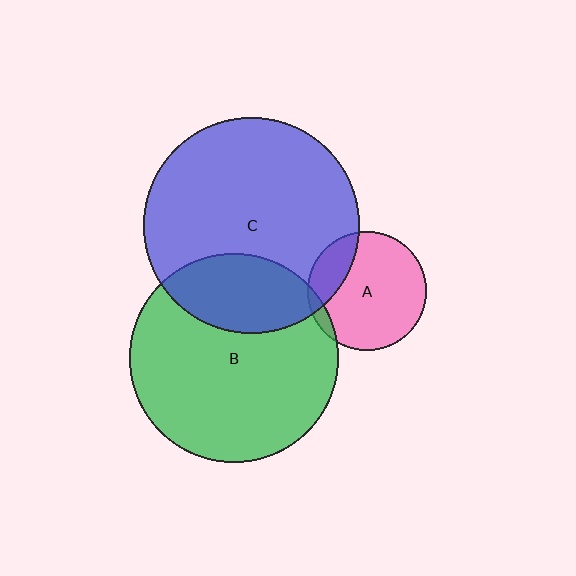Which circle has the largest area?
Circle C (blue).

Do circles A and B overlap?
Yes.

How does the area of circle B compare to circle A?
Approximately 3.1 times.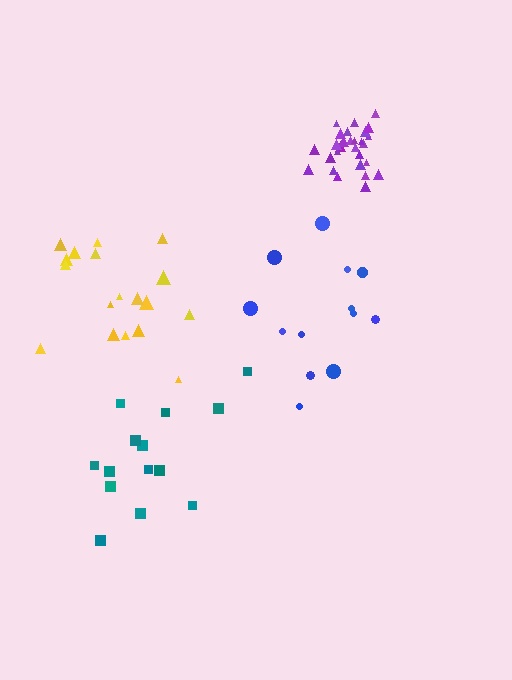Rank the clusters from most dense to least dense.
purple, yellow, teal, blue.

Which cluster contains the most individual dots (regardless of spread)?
Purple (28).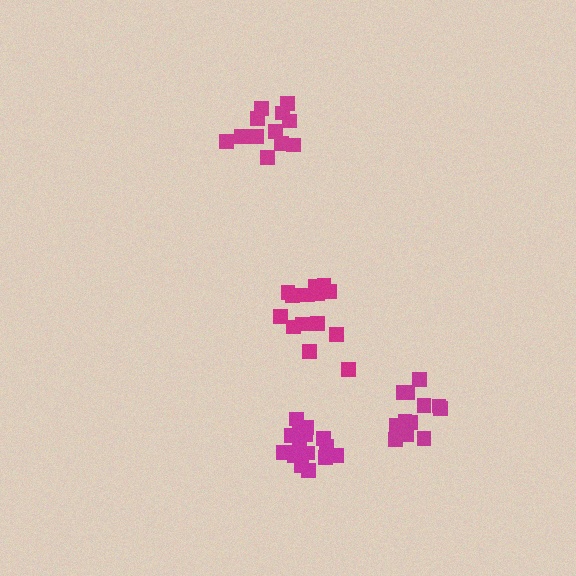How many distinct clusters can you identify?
There are 4 distinct clusters.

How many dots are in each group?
Group 1: 13 dots, Group 2: 17 dots, Group 3: 14 dots, Group 4: 13 dots (57 total).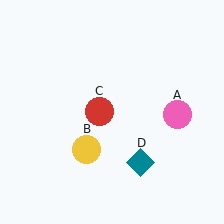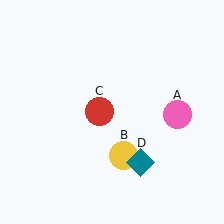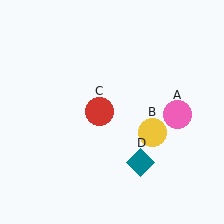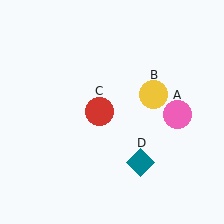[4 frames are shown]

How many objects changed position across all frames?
1 object changed position: yellow circle (object B).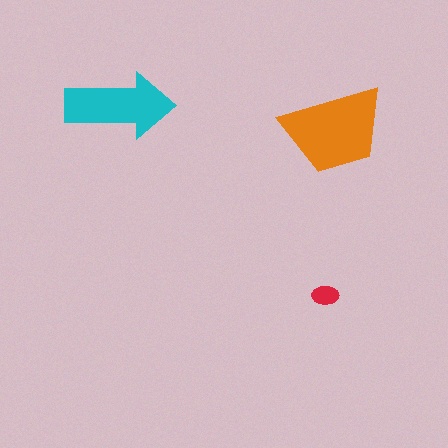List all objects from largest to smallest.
The orange trapezoid, the cyan arrow, the red ellipse.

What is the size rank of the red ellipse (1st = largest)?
3rd.